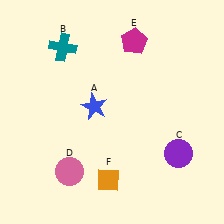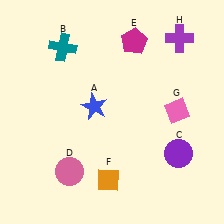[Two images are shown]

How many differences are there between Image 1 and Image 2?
There are 2 differences between the two images.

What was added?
A pink diamond (G), a purple cross (H) were added in Image 2.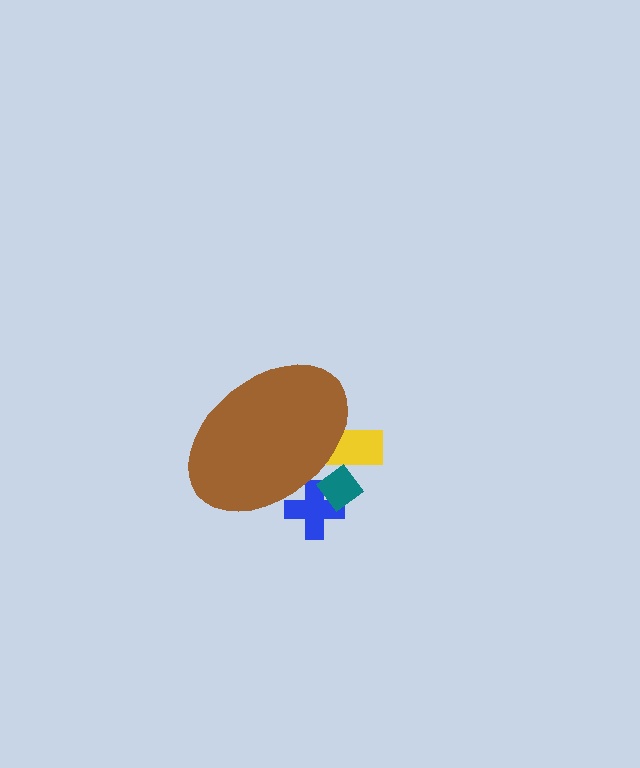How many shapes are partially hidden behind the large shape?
3 shapes are partially hidden.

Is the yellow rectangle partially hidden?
Yes, the yellow rectangle is partially hidden behind the brown ellipse.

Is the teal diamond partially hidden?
Yes, the teal diamond is partially hidden behind the brown ellipse.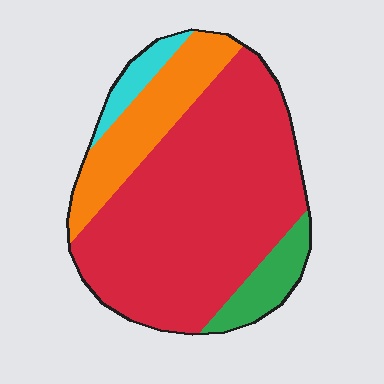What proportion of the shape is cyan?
Cyan takes up less than a quarter of the shape.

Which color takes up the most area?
Red, at roughly 70%.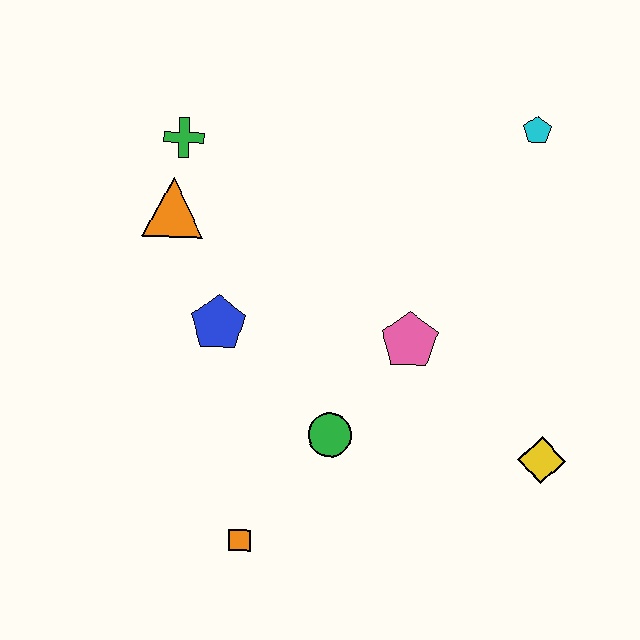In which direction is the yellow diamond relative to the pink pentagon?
The yellow diamond is to the right of the pink pentagon.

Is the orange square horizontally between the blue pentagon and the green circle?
Yes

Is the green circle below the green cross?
Yes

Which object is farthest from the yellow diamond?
The green cross is farthest from the yellow diamond.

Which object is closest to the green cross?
The orange triangle is closest to the green cross.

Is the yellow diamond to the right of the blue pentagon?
Yes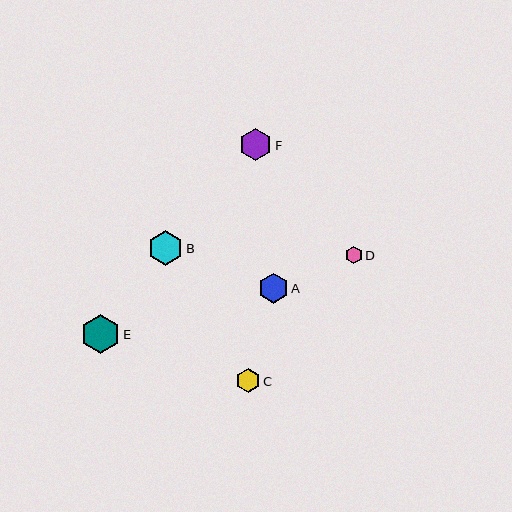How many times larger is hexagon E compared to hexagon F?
Hexagon E is approximately 1.2 times the size of hexagon F.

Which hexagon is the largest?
Hexagon E is the largest with a size of approximately 39 pixels.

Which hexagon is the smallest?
Hexagon D is the smallest with a size of approximately 16 pixels.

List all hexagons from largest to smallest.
From largest to smallest: E, B, F, A, C, D.